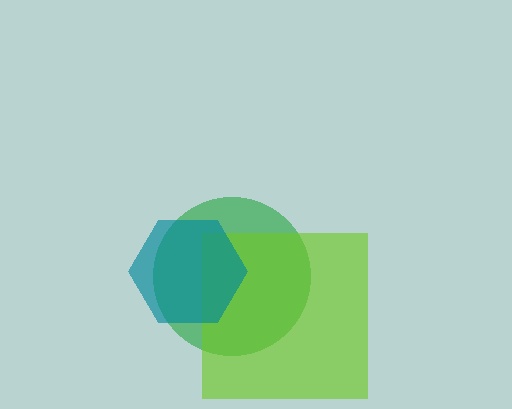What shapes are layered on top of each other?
The layered shapes are: a green circle, a lime square, a teal hexagon.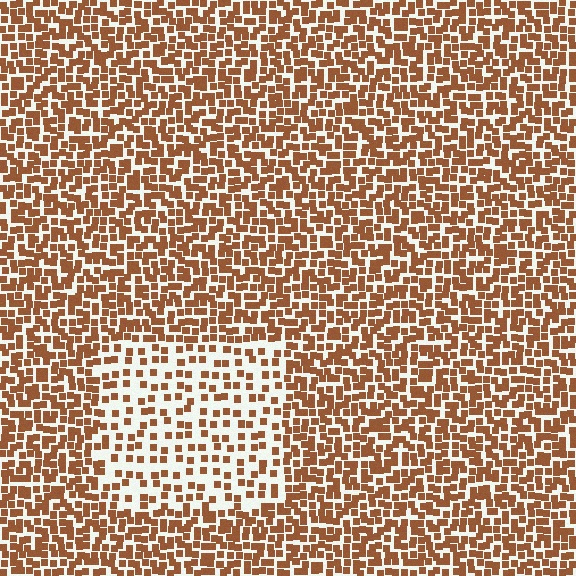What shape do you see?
I see a rectangle.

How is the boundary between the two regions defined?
The boundary is defined by a change in element density (approximately 2.2x ratio). All elements are the same color, size, and shape.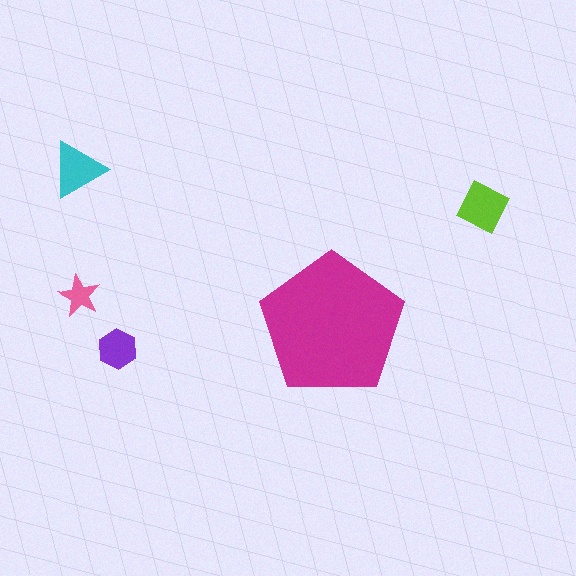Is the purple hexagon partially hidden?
No, the purple hexagon is fully visible.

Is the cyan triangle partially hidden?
No, the cyan triangle is fully visible.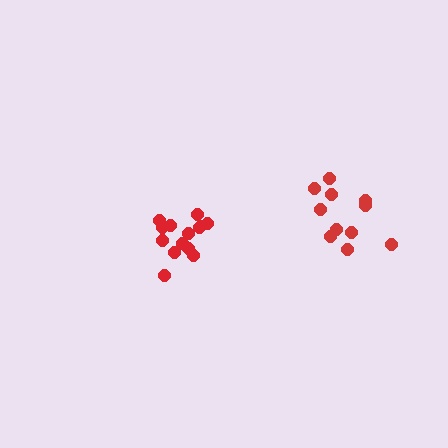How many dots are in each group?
Group 1: 11 dots, Group 2: 14 dots (25 total).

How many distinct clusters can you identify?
There are 2 distinct clusters.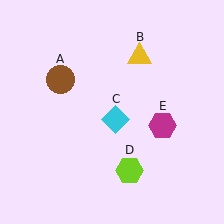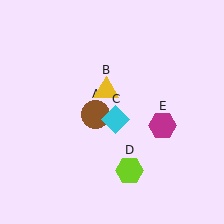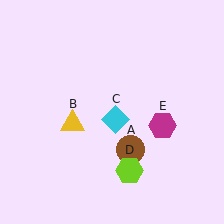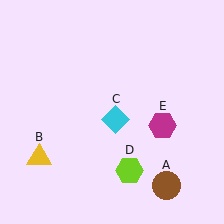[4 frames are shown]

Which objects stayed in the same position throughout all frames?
Cyan diamond (object C) and lime hexagon (object D) and magenta hexagon (object E) remained stationary.